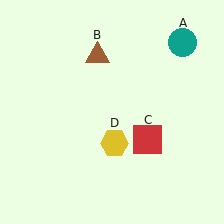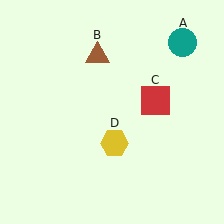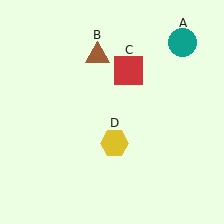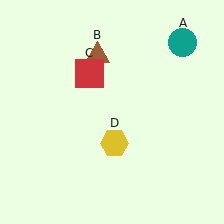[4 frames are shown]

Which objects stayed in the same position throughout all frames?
Teal circle (object A) and brown triangle (object B) and yellow hexagon (object D) remained stationary.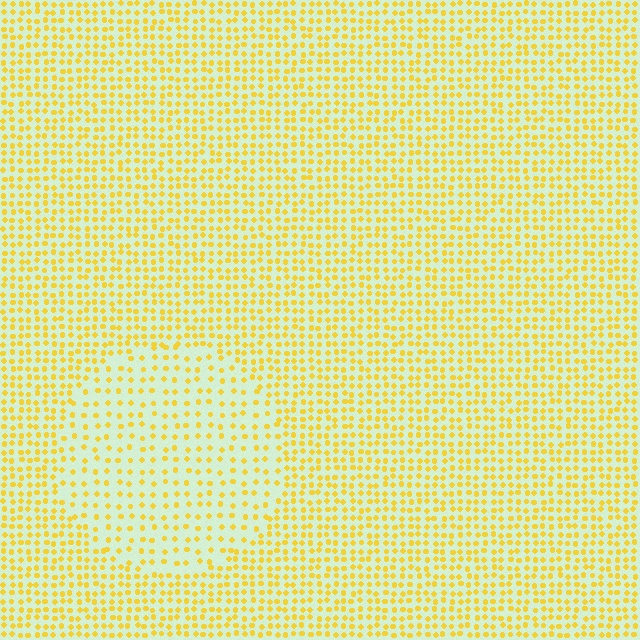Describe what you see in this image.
The image contains small yellow elements arranged at two different densities. A circle-shaped region is visible where the elements are less densely packed than the surrounding area.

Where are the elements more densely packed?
The elements are more densely packed outside the circle boundary.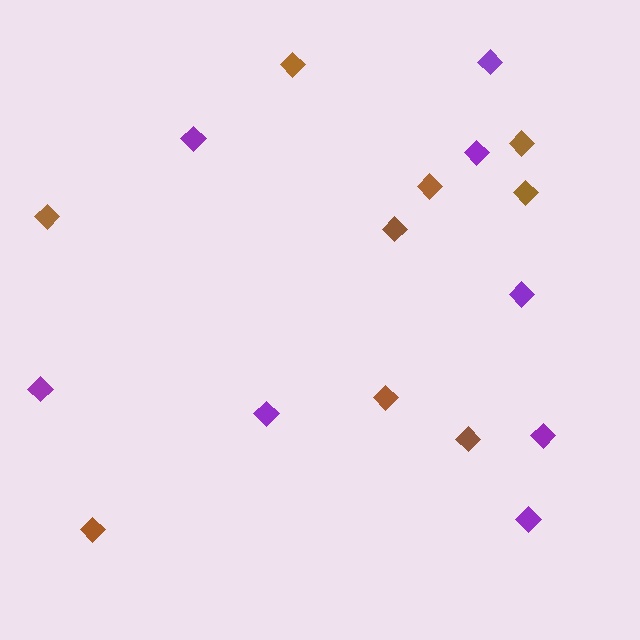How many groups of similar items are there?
There are 2 groups: one group of purple diamonds (8) and one group of brown diamonds (9).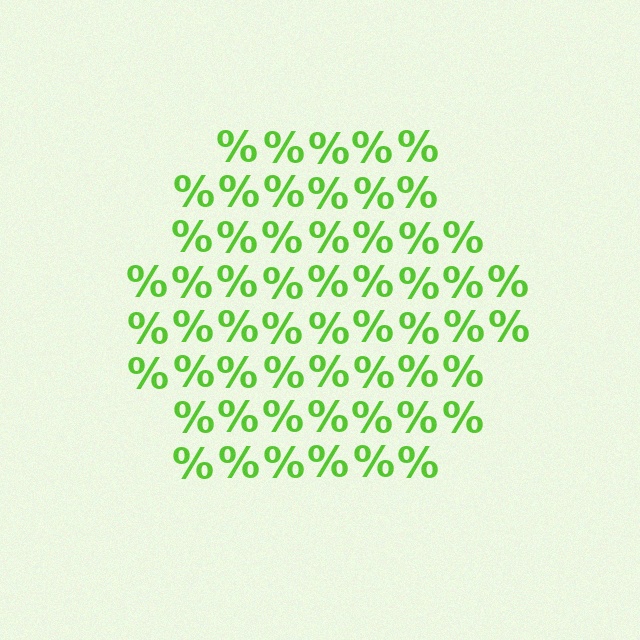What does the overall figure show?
The overall figure shows a hexagon.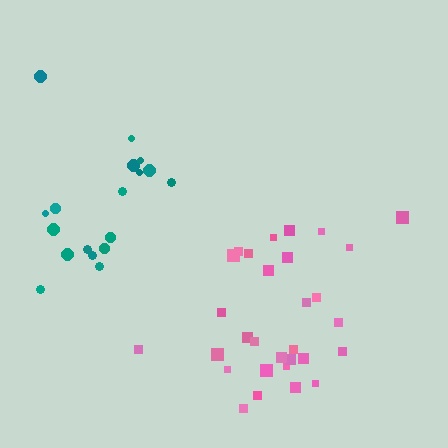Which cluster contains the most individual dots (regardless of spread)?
Pink (30).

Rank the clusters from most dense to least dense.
pink, teal.